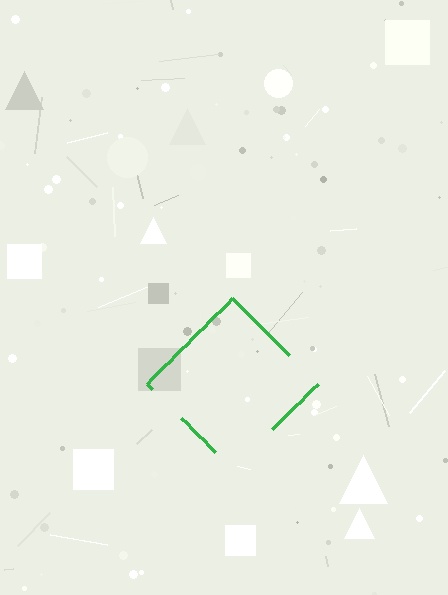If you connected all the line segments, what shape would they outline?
They would outline a diamond.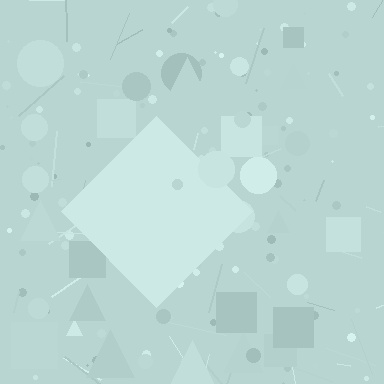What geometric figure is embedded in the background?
A diamond is embedded in the background.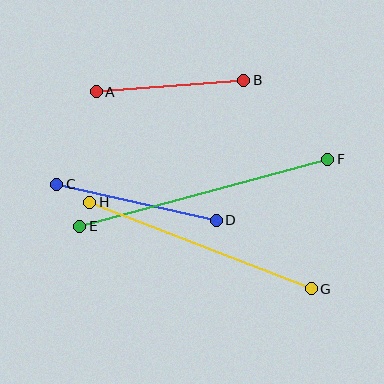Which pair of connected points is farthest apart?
Points E and F are farthest apart.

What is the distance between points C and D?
The distance is approximately 164 pixels.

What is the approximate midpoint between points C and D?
The midpoint is at approximately (136, 202) pixels.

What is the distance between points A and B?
The distance is approximately 148 pixels.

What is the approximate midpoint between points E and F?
The midpoint is at approximately (204, 193) pixels.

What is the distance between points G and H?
The distance is approximately 238 pixels.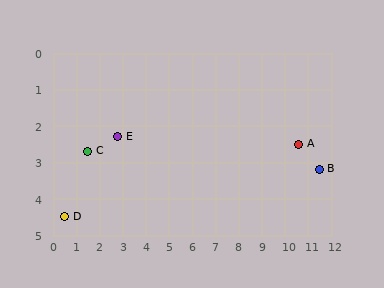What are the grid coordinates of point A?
Point A is at approximately (10.6, 2.5).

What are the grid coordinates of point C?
Point C is at approximately (1.5, 2.7).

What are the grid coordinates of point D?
Point D is at approximately (0.5, 4.5).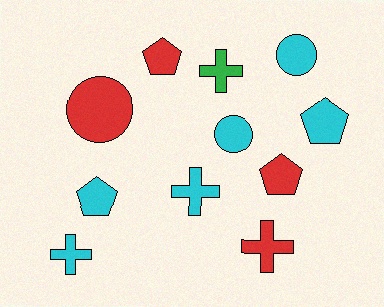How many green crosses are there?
There is 1 green cross.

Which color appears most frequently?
Cyan, with 6 objects.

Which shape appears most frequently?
Pentagon, with 4 objects.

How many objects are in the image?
There are 11 objects.